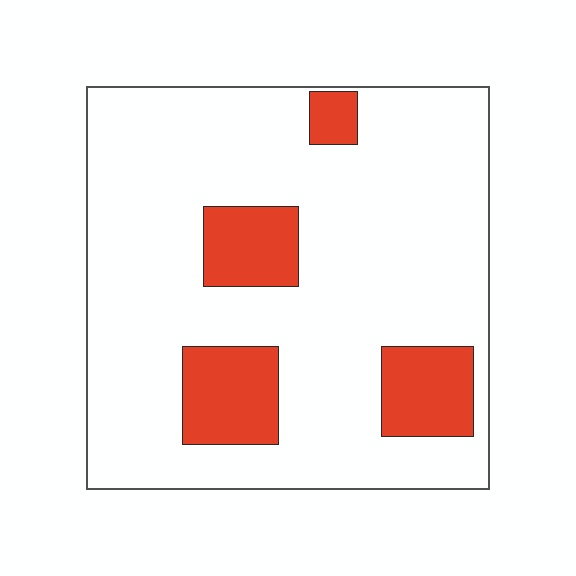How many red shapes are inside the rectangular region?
4.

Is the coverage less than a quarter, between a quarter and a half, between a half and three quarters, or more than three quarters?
Less than a quarter.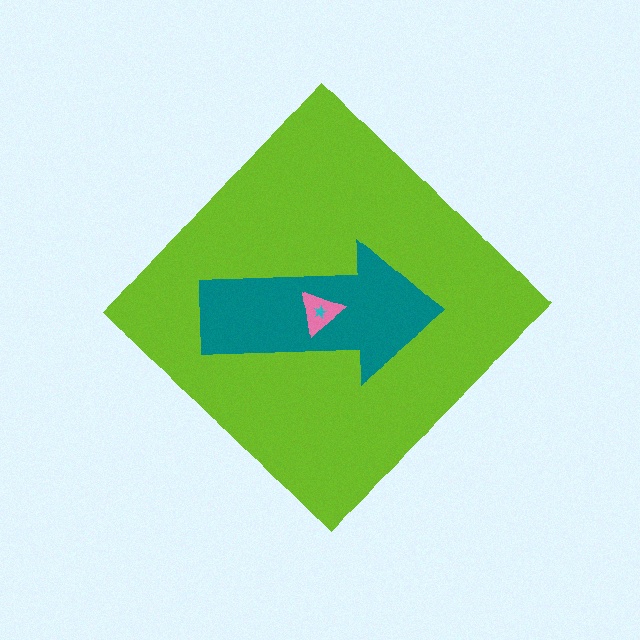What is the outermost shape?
The lime diamond.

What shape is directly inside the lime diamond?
The teal arrow.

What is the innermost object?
The cyan star.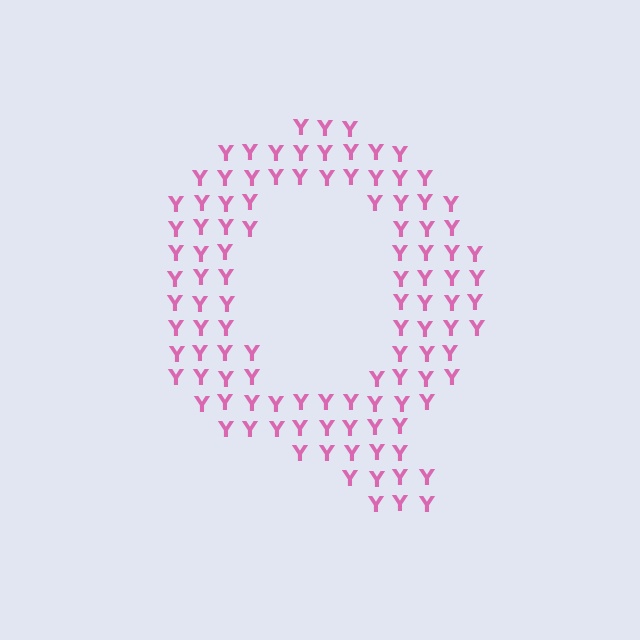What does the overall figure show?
The overall figure shows the letter Q.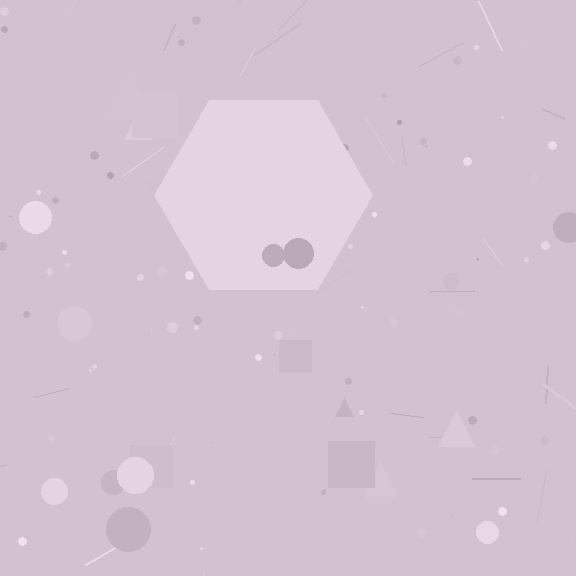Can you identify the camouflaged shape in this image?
The camouflaged shape is a hexagon.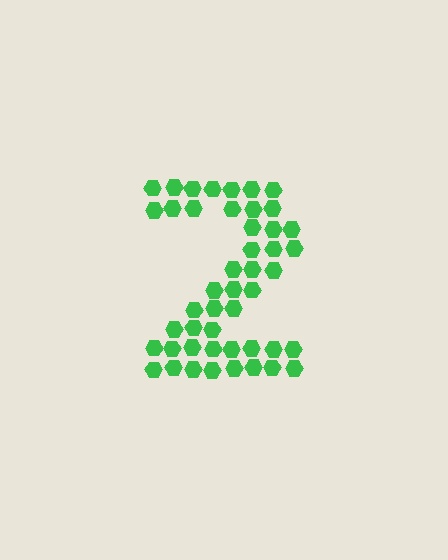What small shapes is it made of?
It is made of small hexagons.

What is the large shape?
The large shape is the digit 2.